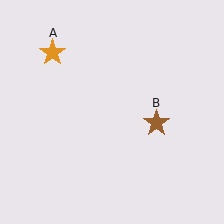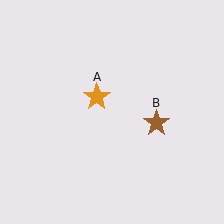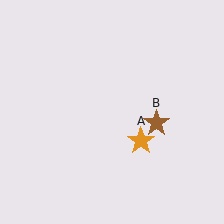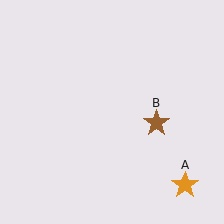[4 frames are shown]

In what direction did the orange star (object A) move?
The orange star (object A) moved down and to the right.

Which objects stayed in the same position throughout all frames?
Brown star (object B) remained stationary.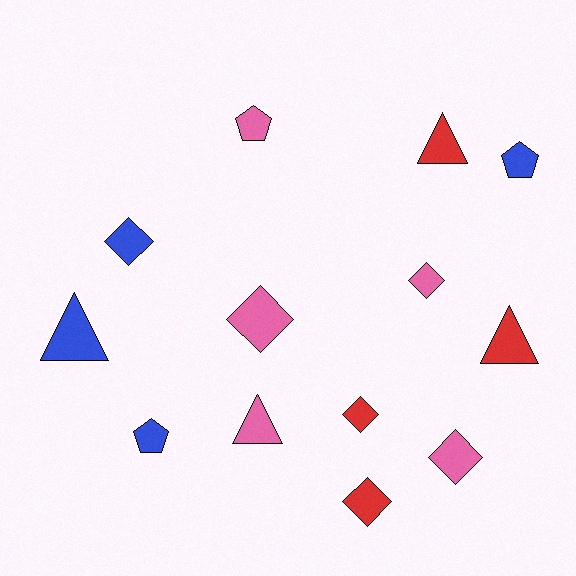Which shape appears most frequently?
Diamond, with 6 objects.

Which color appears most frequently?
Pink, with 5 objects.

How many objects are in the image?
There are 13 objects.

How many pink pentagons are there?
There is 1 pink pentagon.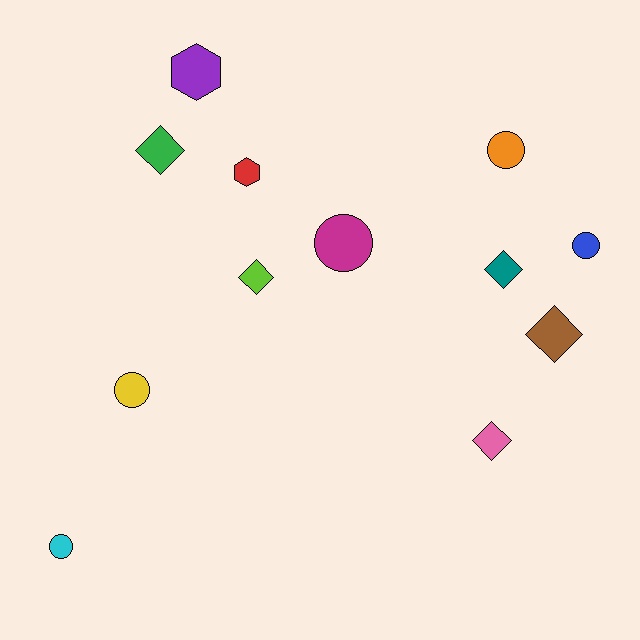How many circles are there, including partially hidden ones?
There are 5 circles.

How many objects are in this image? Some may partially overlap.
There are 12 objects.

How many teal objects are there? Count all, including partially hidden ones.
There is 1 teal object.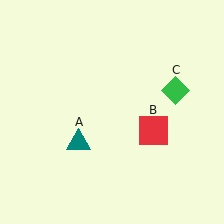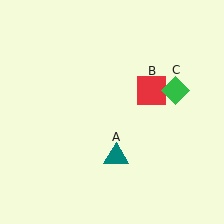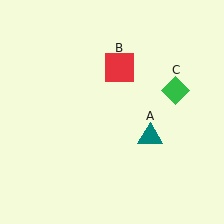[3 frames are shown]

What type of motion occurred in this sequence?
The teal triangle (object A), red square (object B) rotated counterclockwise around the center of the scene.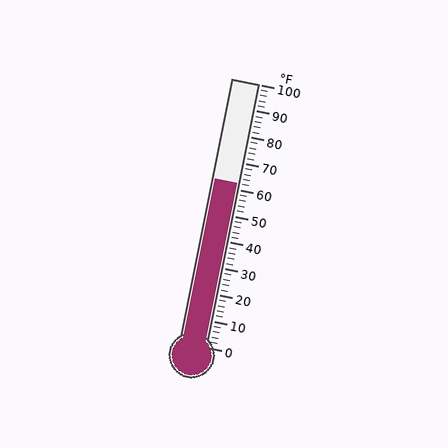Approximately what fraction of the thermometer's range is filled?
The thermometer is filled to approximately 60% of its range.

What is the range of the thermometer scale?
The thermometer scale ranges from 0°F to 100°F.